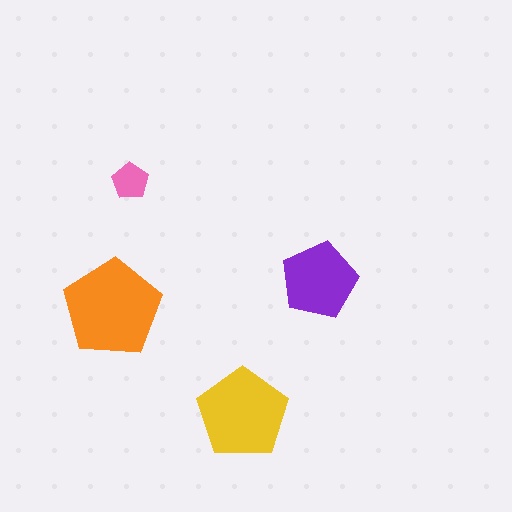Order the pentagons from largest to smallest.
the orange one, the yellow one, the purple one, the pink one.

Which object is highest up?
The pink pentagon is topmost.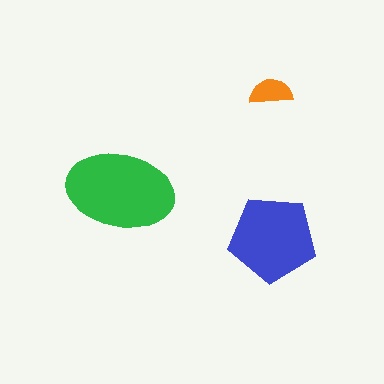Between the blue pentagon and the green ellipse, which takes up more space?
The green ellipse.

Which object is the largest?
The green ellipse.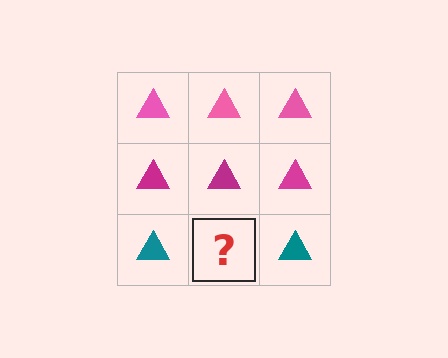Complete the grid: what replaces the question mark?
The question mark should be replaced with a teal triangle.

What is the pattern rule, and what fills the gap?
The rule is that each row has a consistent color. The gap should be filled with a teal triangle.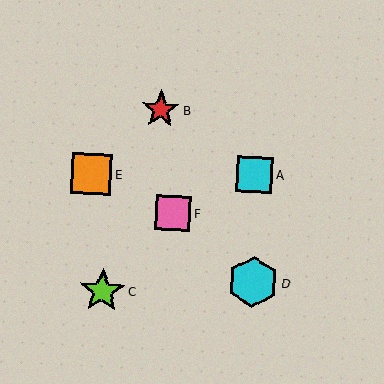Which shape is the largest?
The cyan hexagon (labeled D) is the largest.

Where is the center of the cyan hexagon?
The center of the cyan hexagon is at (253, 282).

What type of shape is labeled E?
Shape E is an orange square.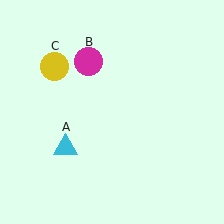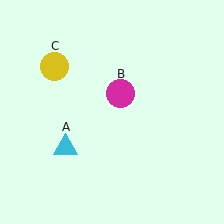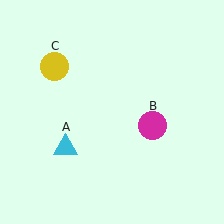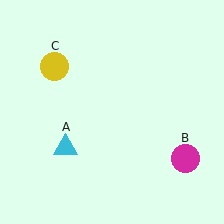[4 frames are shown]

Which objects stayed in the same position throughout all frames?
Cyan triangle (object A) and yellow circle (object C) remained stationary.